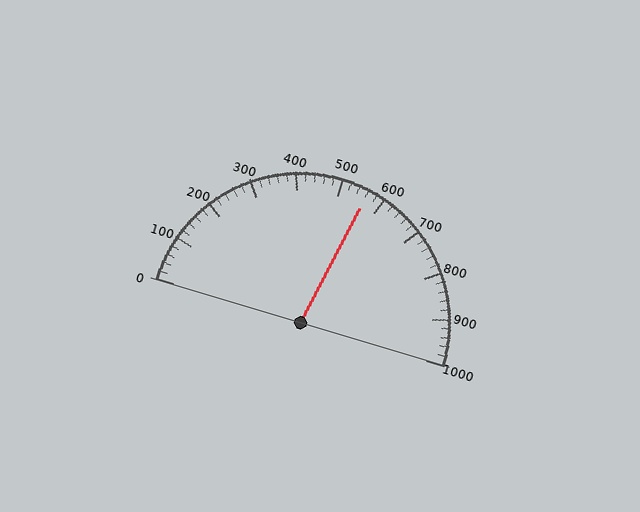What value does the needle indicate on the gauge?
The needle indicates approximately 560.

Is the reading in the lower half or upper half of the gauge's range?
The reading is in the upper half of the range (0 to 1000).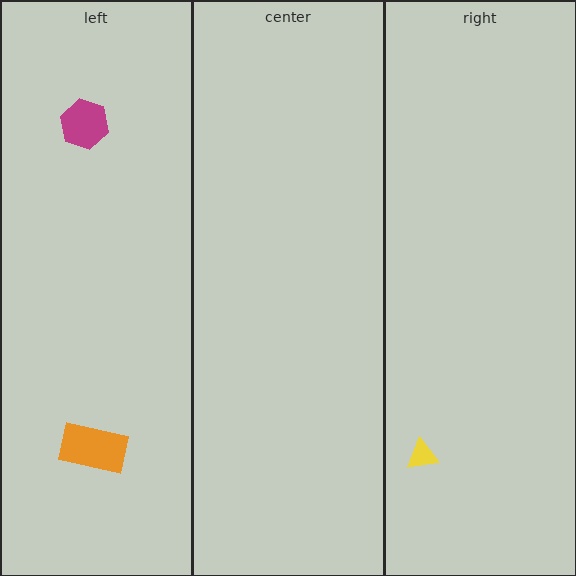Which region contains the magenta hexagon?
The left region.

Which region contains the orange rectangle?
The left region.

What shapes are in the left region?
The magenta hexagon, the orange rectangle.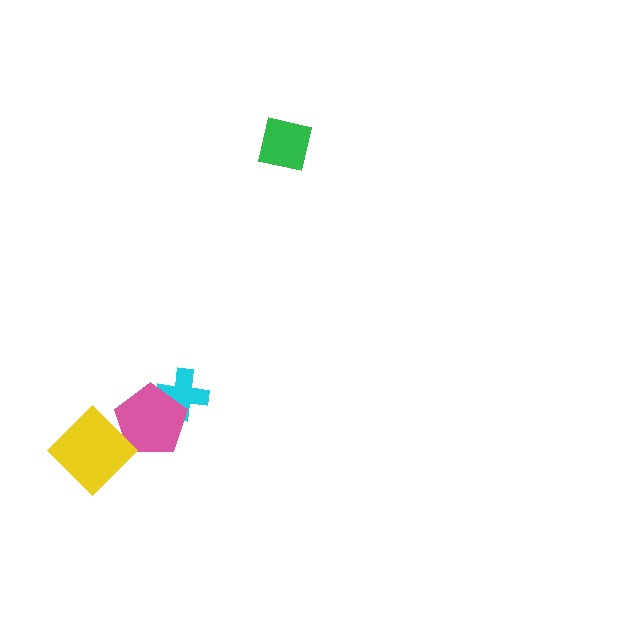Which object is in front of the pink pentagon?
The yellow diamond is in front of the pink pentagon.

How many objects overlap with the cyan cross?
1 object overlaps with the cyan cross.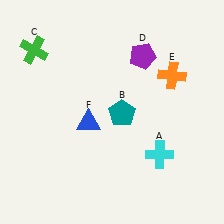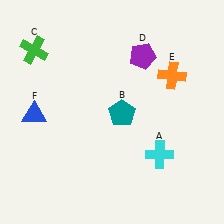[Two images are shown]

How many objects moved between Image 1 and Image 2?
1 object moved between the two images.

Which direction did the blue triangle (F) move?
The blue triangle (F) moved left.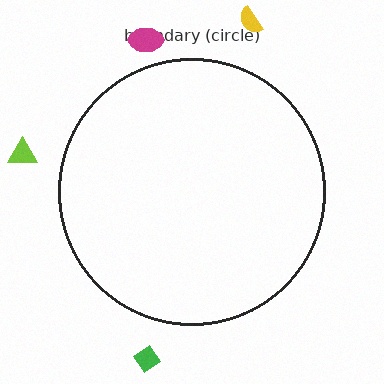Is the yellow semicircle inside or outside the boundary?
Outside.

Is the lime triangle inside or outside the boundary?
Outside.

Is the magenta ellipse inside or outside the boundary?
Outside.